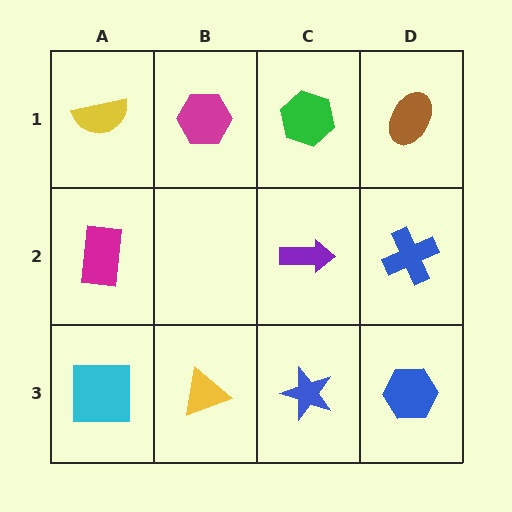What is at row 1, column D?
A brown ellipse.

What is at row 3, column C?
A blue star.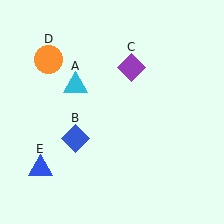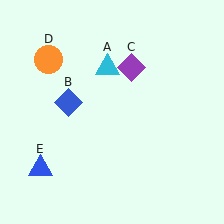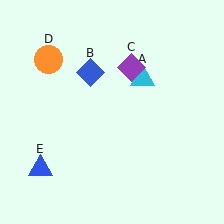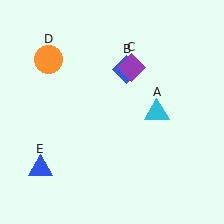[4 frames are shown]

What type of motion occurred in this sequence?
The cyan triangle (object A), blue diamond (object B) rotated clockwise around the center of the scene.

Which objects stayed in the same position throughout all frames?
Purple diamond (object C) and orange circle (object D) and blue triangle (object E) remained stationary.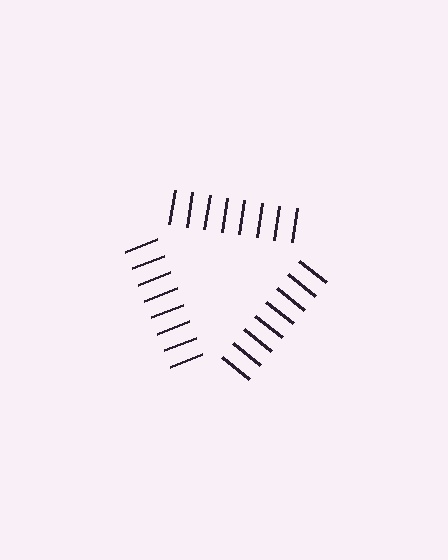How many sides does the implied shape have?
3 sides — the line-ends trace a triangle.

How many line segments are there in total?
24 — 8 along each of the 3 edges.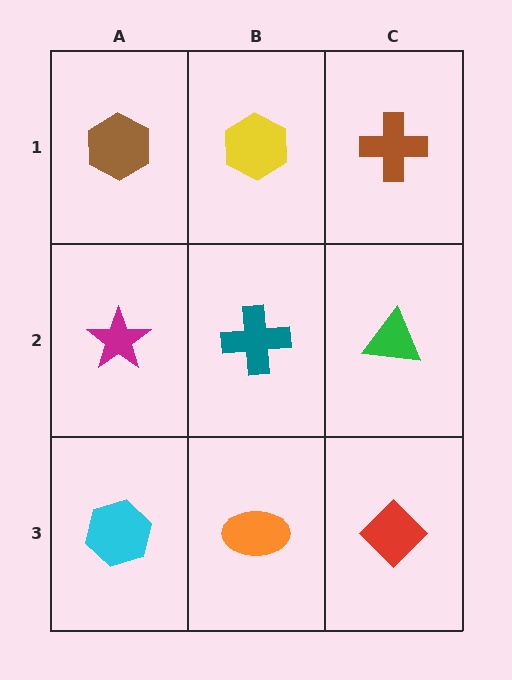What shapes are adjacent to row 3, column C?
A green triangle (row 2, column C), an orange ellipse (row 3, column B).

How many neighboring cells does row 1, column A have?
2.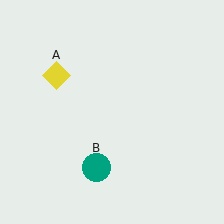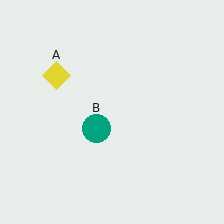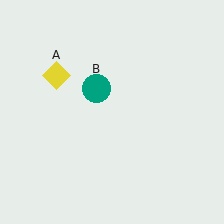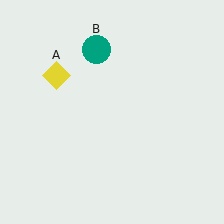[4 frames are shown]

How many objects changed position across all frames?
1 object changed position: teal circle (object B).